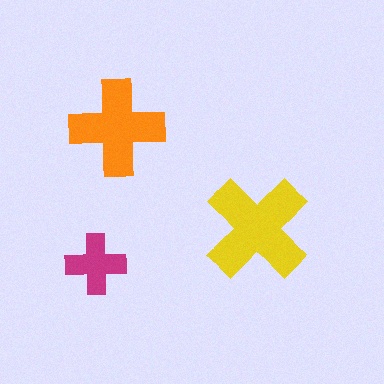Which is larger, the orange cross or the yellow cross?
The yellow one.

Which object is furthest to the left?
The magenta cross is leftmost.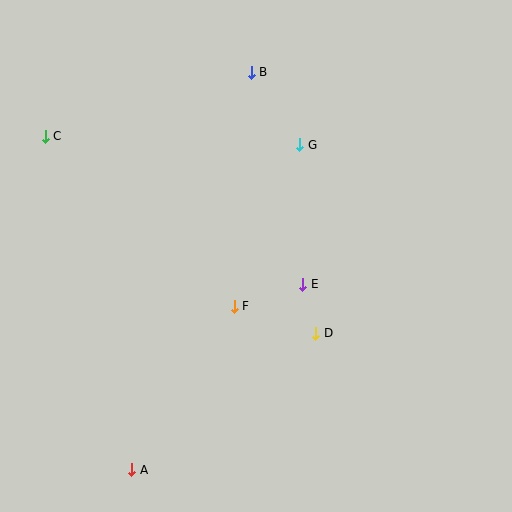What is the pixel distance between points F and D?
The distance between F and D is 86 pixels.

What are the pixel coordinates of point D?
Point D is at (316, 333).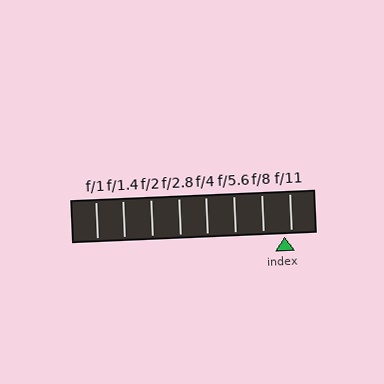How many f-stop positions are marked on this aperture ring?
There are 8 f-stop positions marked.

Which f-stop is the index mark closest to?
The index mark is closest to f/11.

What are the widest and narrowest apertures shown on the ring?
The widest aperture shown is f/1 and the narrowest is f/11.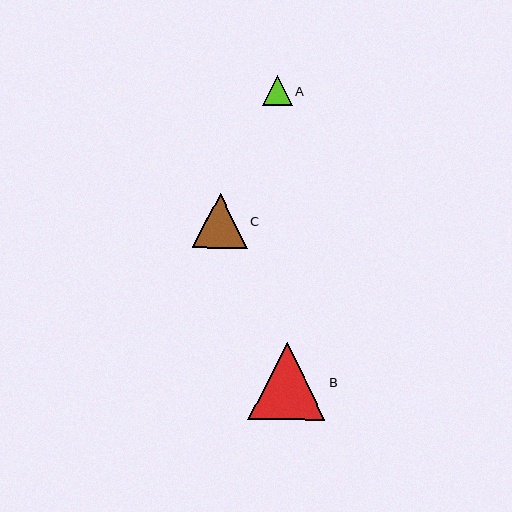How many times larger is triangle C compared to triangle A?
Triangle C is approximately 1.8 times the size of triangle A.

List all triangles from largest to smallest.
From largest to smallest: B, C, A.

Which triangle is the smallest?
Triangle A is the smallest with a size of approximately 30 pixels.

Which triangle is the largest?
Triangle B is the largest with a size of approximately 77 pixels.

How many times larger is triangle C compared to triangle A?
Triangle C is approximately 1.8 times the size of triangle A.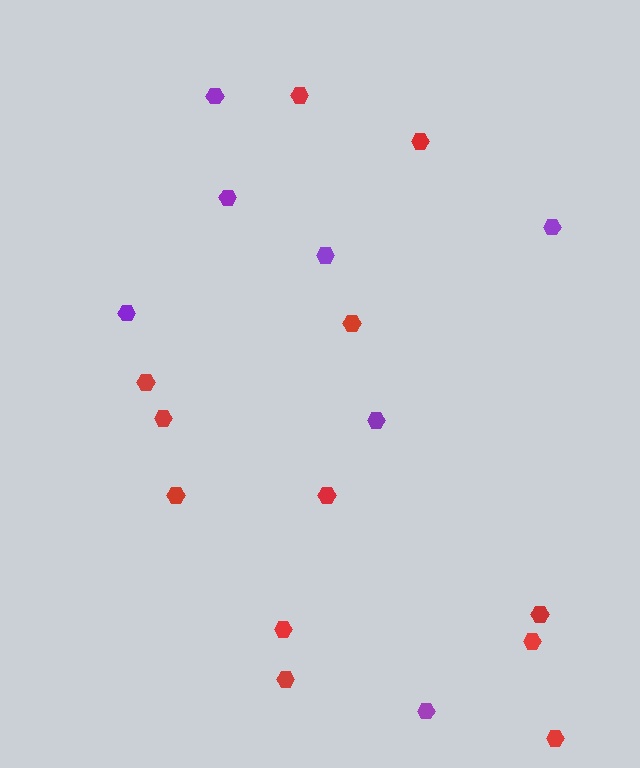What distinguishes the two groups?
There are 2 groups: one group of purple hexagons (7) and one group of red hexagons (12).